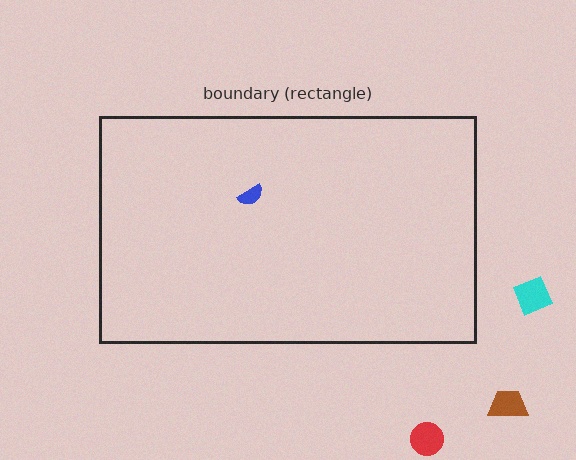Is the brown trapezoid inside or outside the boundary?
Outside.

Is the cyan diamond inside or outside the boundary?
Outside.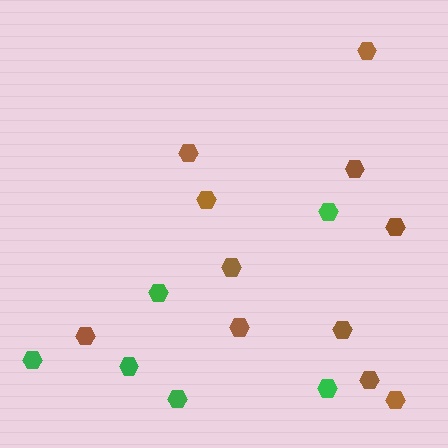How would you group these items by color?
There are 2 groups: one group of green hexagons (6) and one group of brown hexagons (11).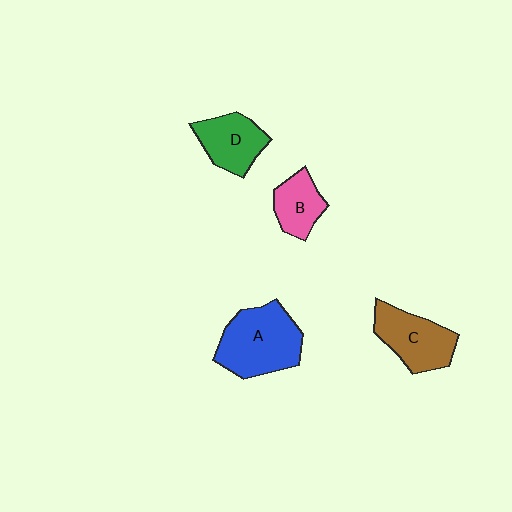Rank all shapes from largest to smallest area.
From largest to smallest: A (blue), C (brown), D (green), B (pink).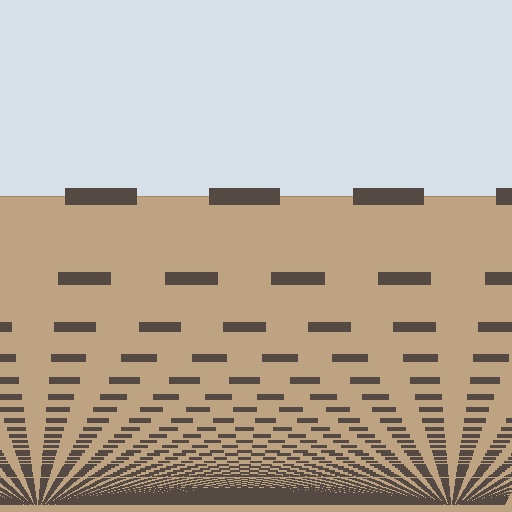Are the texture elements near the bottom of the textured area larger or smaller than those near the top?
Smaller. The gradient is inverted — elements near the bottom are smaller and denser.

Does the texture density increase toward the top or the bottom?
Density increases toward the bottom.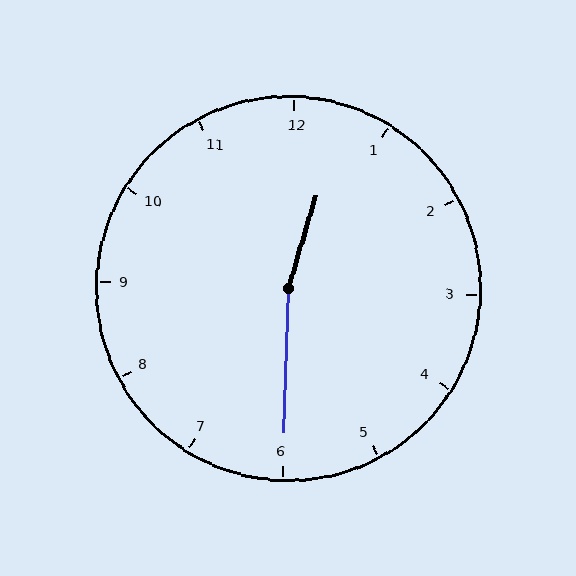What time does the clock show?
12:30.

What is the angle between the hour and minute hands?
Approximately 165 degrees.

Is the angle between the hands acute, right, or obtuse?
It is obtuse.